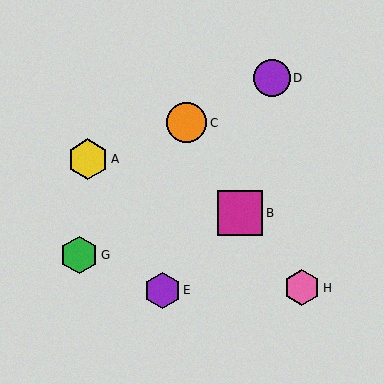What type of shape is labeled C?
Shape C is an orange circle.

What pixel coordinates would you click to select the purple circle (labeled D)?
Click at (272, 78) to select the purple circle D.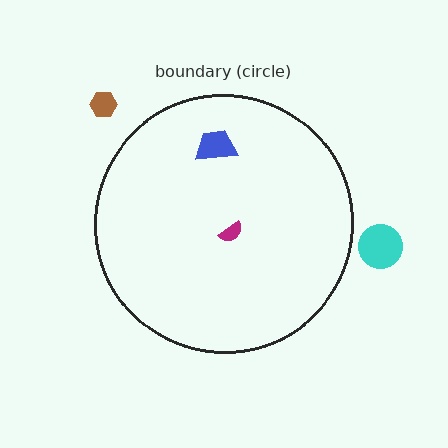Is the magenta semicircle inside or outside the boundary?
Inside.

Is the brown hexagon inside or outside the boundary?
Outside.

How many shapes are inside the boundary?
2 inside, 2 outside.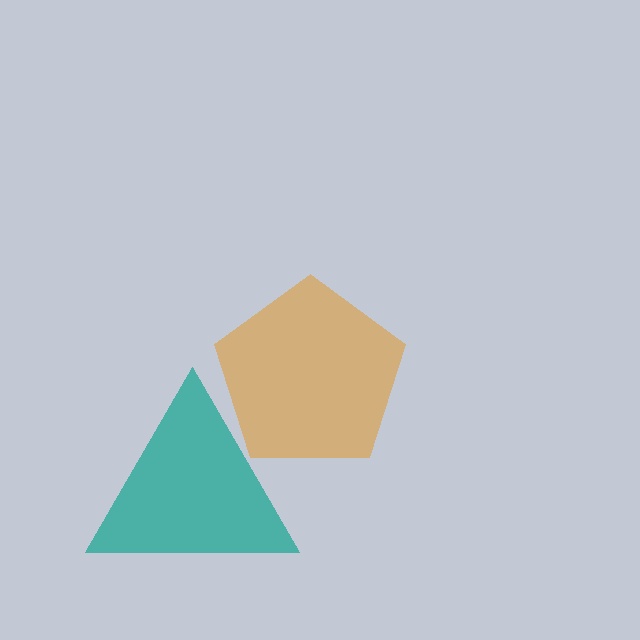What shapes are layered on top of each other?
The layered shapes are: a teal triangle, an orange pentagon.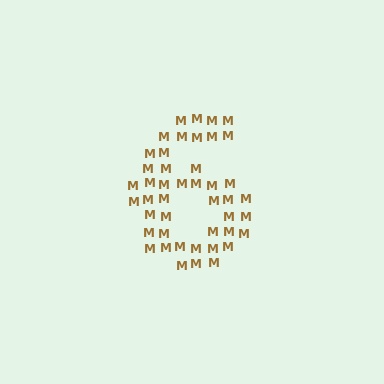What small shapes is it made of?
It is made of small letter M's.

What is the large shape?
The large shape is the digit 6.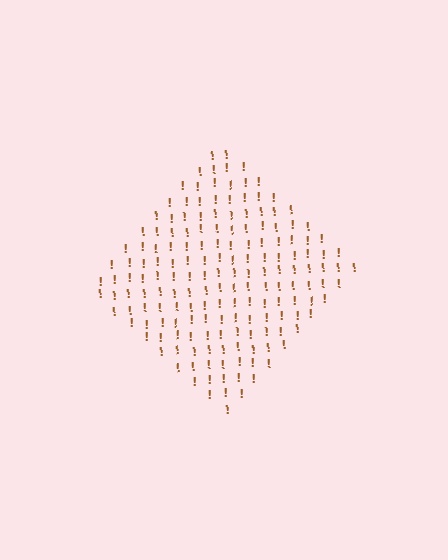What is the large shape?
The large shape is a diamond.